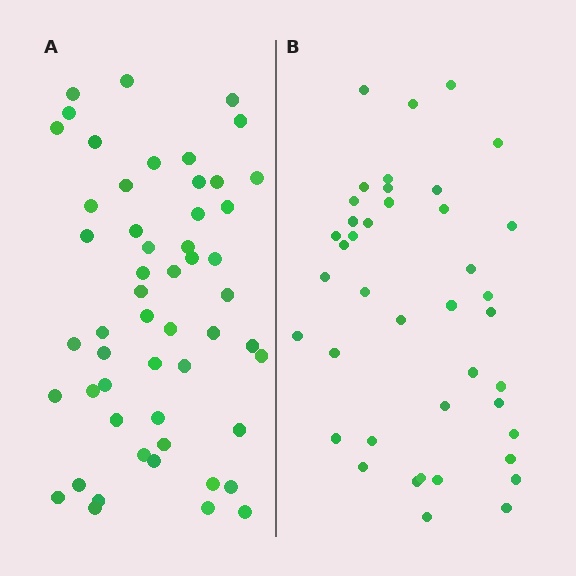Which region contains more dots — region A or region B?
Region A (the left region) has more dots.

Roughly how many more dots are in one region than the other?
Region A has roughly 12 or so more dots than region B.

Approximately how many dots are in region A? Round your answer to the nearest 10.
About 50 dots. (The exact count is 53, which rounds to 50.)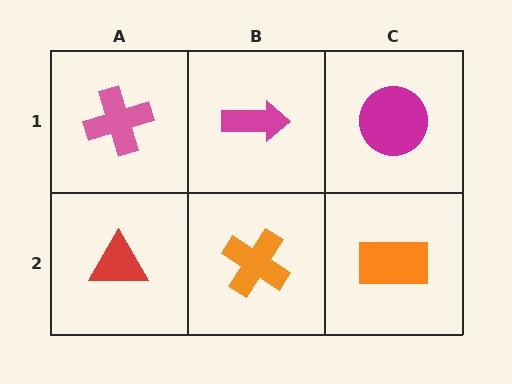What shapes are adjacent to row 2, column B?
A magenta arrow (row 1, column B), a red triangle (row 2, column A), an orange rectangle (row 2, column C).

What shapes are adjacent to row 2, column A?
A pink cross (row 1, column A), an orange cross (row 2, column B).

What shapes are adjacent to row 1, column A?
A red triangle (row 2, column A), a magenta arrow (row 1, column B).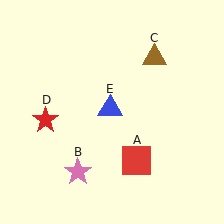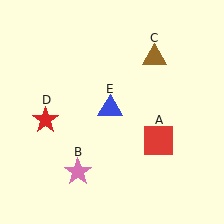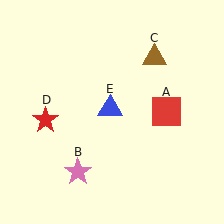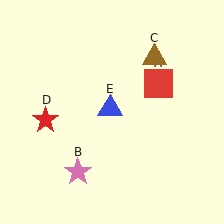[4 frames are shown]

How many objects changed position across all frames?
1 object changed position: red square (object A).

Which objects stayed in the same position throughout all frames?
Pink star (object B) and brown triangle (object C) and red star (object D) and blue triangle (object E) remained stationary.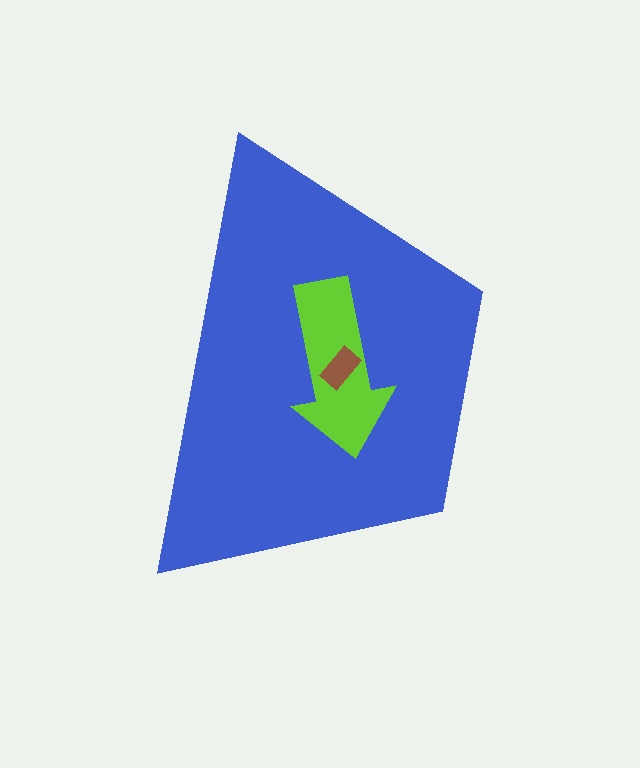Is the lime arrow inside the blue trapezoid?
Yes.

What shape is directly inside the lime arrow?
The brown rectangle.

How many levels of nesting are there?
3.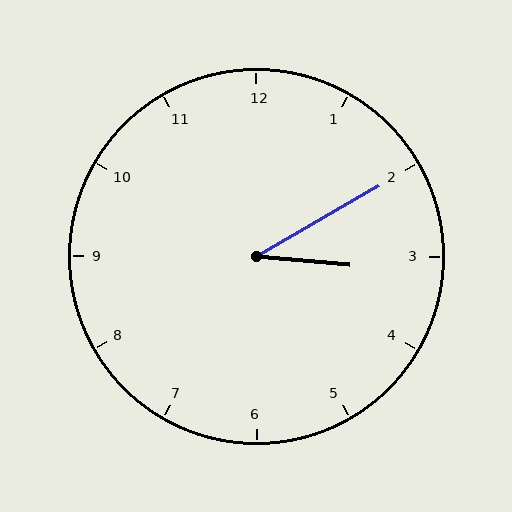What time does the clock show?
3:10.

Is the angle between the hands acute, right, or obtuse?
It is acute.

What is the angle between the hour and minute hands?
Approximately 35 degrees.